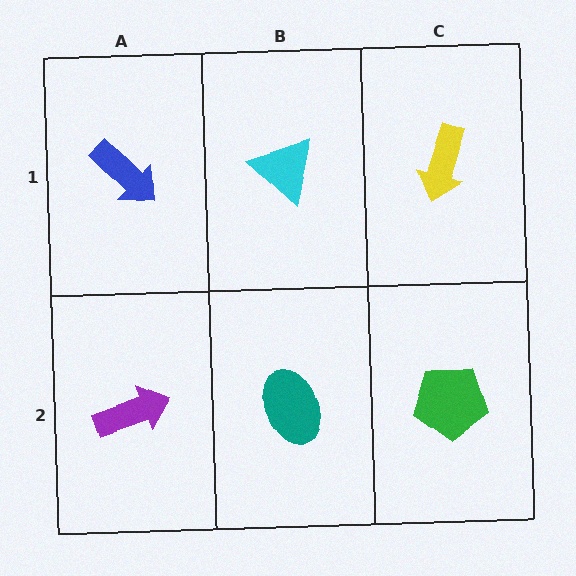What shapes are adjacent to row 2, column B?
A cyan triangle (row 1, column B), a purple arrow (row 2, column A), a green pentagon (row 2, column C).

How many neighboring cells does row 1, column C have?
2.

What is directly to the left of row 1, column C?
A cyan triangle.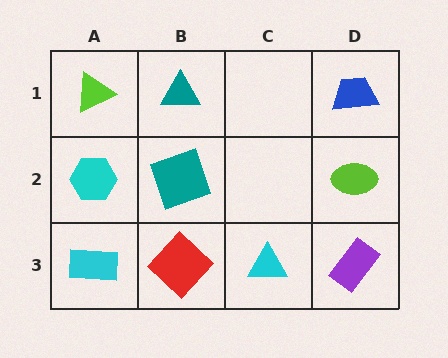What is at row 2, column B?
A teal square.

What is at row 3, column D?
A purple rectangle.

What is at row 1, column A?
A lime triangle.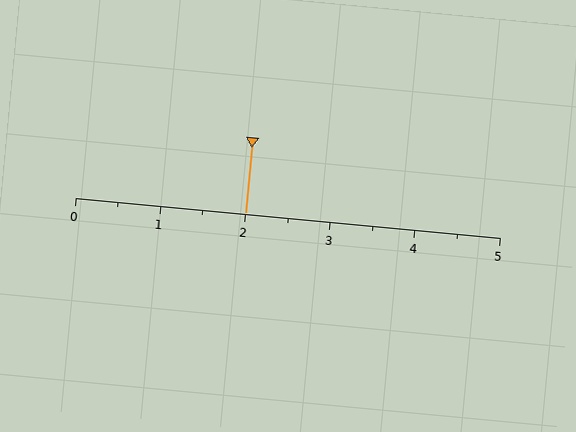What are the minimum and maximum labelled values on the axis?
The axis runs from 0 to 5.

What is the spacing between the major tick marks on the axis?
The major ticks are spaced 1 apart.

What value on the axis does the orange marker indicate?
The marker indicates approximately 2.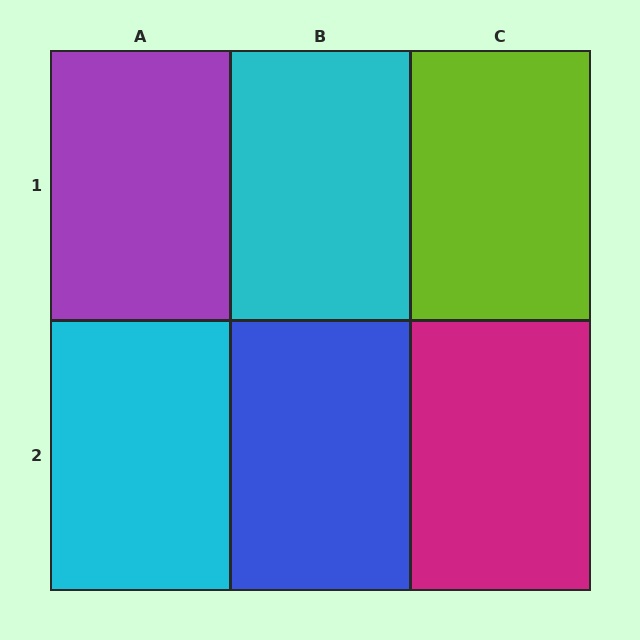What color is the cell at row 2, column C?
Magenta.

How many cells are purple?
1 cell is purple.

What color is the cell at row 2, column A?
Cyan.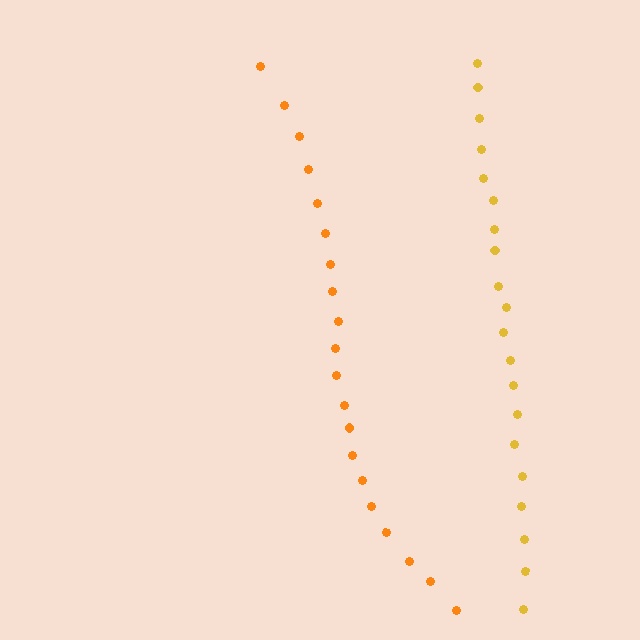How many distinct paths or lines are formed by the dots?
There are 2 distinct paths.